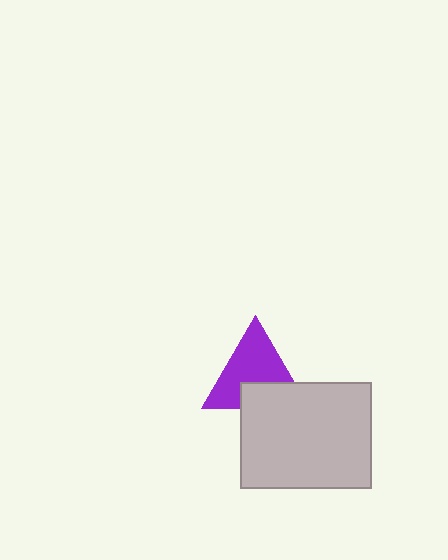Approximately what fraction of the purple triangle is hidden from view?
Roughly 34% of the purple triangle is hidden behind the light gray rectangle.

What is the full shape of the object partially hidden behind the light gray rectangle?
The partially hidden object is a purple triangle.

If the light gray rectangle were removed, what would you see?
You would see the complete purple triangle.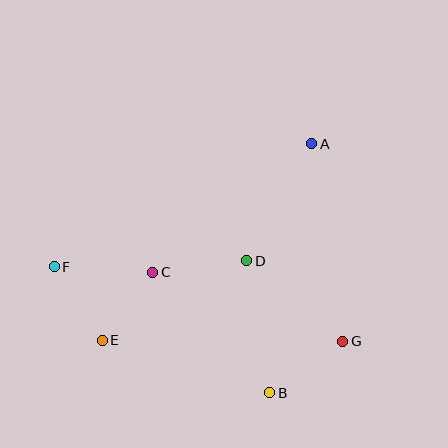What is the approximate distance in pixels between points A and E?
The distance between A and E is approximately 288 pixels.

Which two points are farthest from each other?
Points F and G are farthest from each other.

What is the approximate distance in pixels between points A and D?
The distance between A and D is approximately 134 pixels.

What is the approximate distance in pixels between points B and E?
The distance between B and E is approximately 175 pixels.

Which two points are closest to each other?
Points C and E are closest to each other.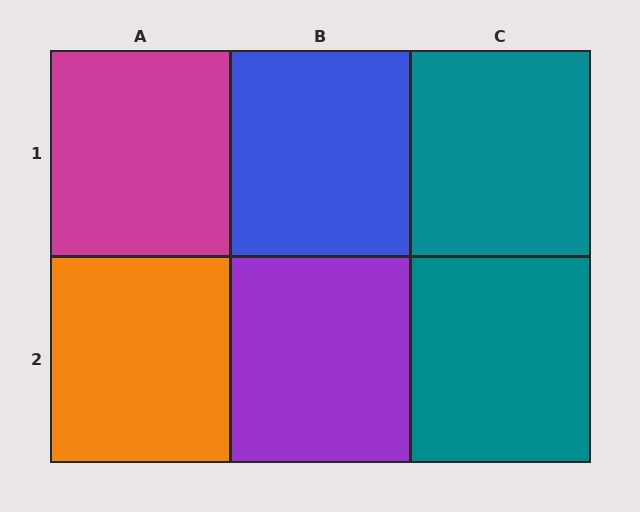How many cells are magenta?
1 cell is magenta.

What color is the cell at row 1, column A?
Magenta.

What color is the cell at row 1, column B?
Blue.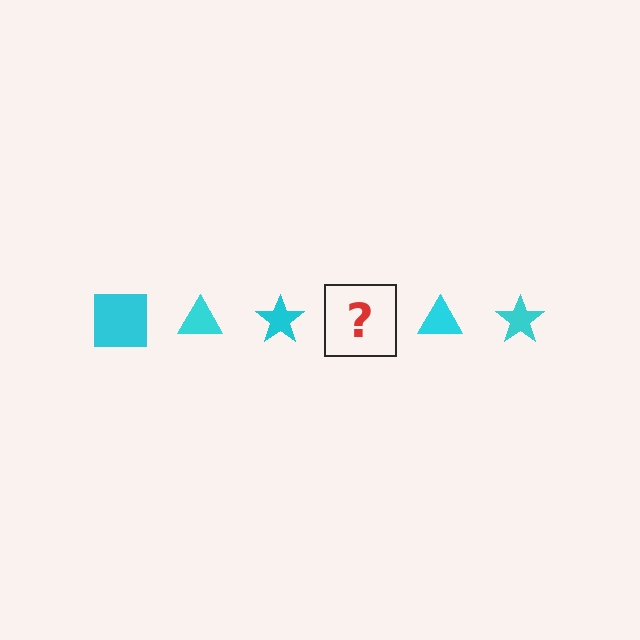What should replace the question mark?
The question mark should be replaced with a cyan square.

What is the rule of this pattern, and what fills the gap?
The rule is that the pattern cycles through square, triangle, star shapes in cyan. The gap should be filled with a cyan square.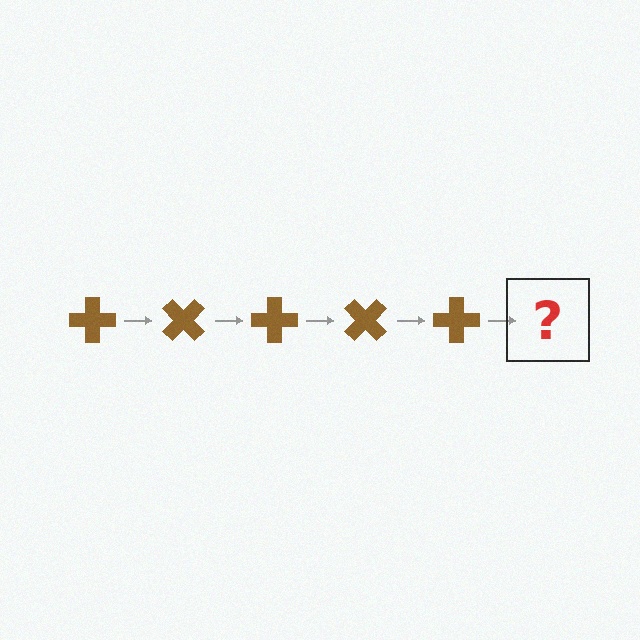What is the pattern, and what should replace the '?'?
The pattern is that the cross rotates 45 degrees each step. The '?' should be a brown cross rotated 225 degrees.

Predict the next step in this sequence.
The next step is a brown cross rotated 225 degrees.